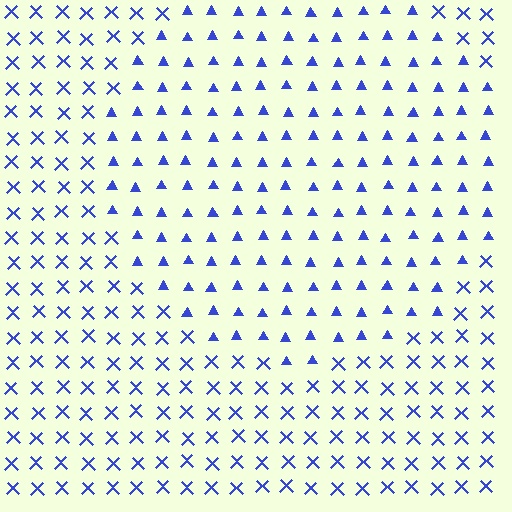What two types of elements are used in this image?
The image uses triangles inside the circle region and X marks outside it.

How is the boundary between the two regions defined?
The boundary is defined by a change in element shape: triangles inside vs. X marks outside. All elements share the same color and spacing.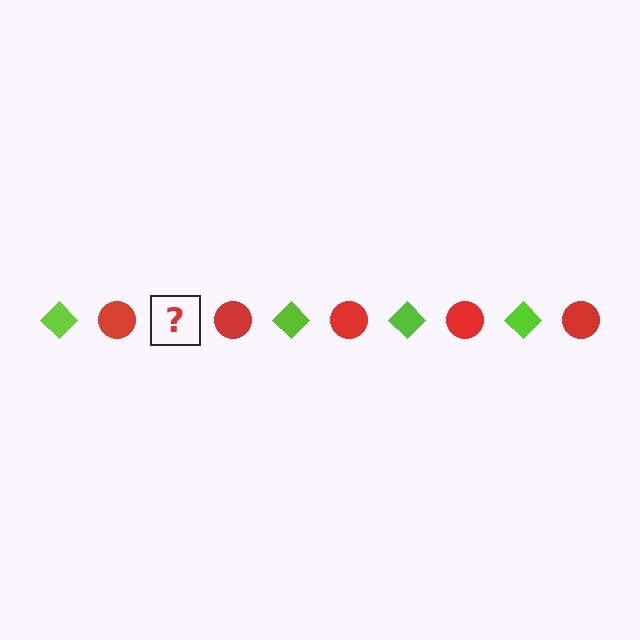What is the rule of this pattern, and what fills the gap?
The rule is that the pattern alternates between lime diamond and red circle. The gap should be filled with a lime diamond.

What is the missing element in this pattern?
The missing element is a lime diamond.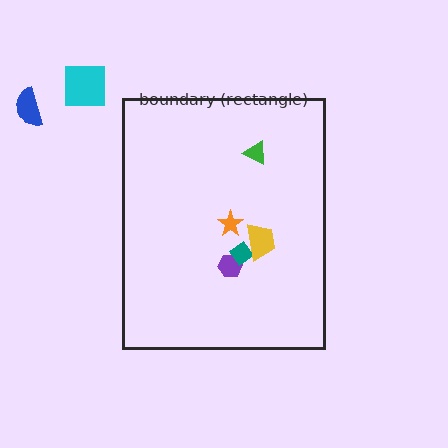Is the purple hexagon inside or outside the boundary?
Inside.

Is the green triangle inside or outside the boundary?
Inside.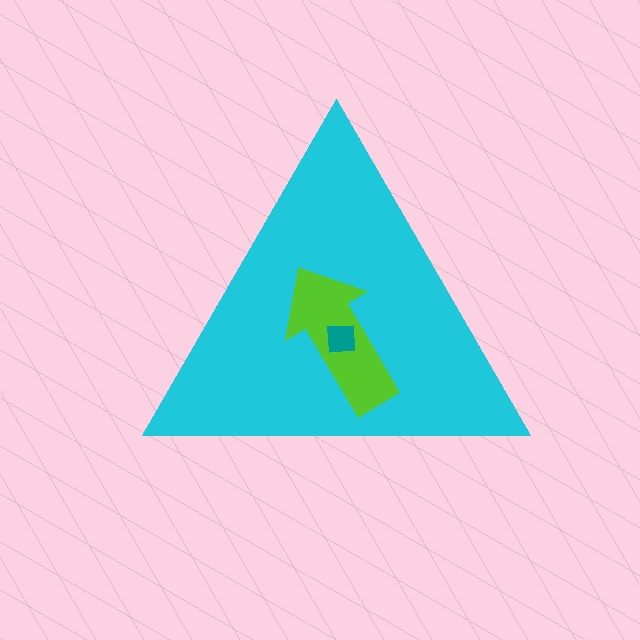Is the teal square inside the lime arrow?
Yes.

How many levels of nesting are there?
3.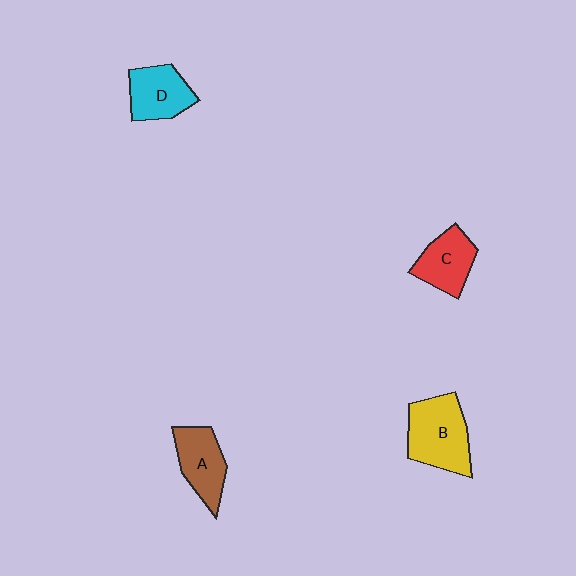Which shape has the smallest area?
Shape C (red).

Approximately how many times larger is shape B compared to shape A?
Approximately 1.3 times.